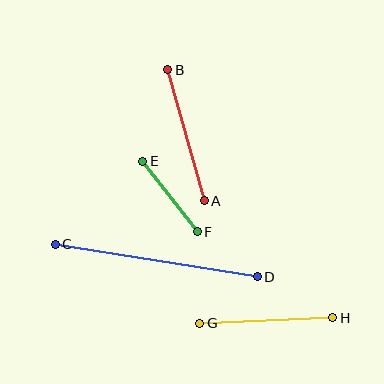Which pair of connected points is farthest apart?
Points C and D are farthest apart.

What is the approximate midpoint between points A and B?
The midpoint is at approximately (186, 135) pixels.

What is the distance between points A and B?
The distance is approximately 136 pixels.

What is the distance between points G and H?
The distance is approximately 133 pixels.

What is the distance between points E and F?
The distance is approximately 89 pixels.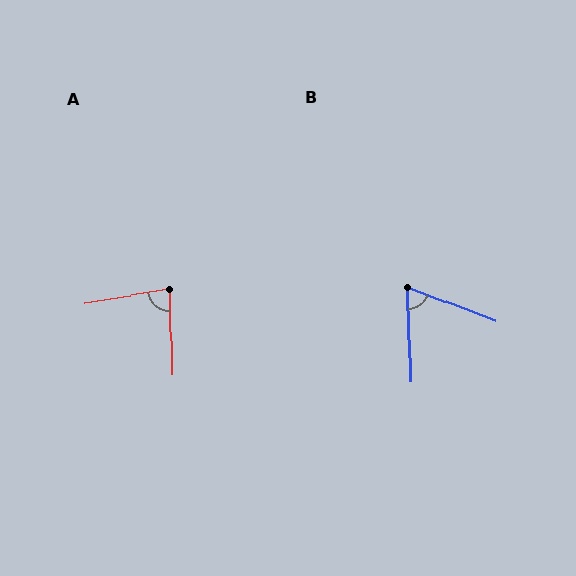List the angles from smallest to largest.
B (68°), A (82°).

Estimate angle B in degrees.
Approximately 68 degrees.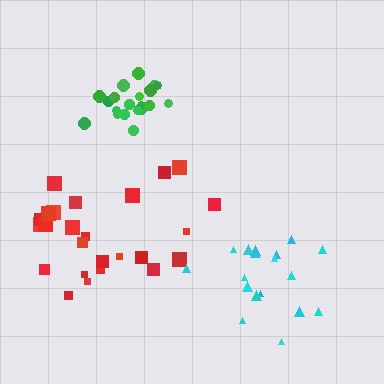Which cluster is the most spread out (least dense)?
Red.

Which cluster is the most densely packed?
Green.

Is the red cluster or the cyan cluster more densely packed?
Cyan.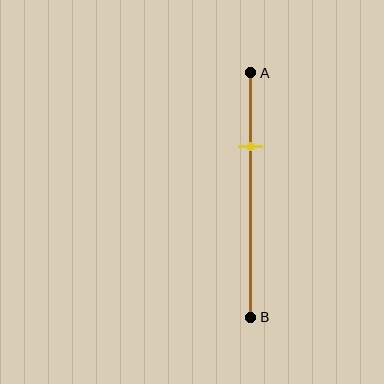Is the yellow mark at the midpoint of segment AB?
No, the mark is at about 30% from A, not at the 50% midpoint.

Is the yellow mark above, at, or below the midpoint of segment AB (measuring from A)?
The yellow mark is above the midpoint of segment AB.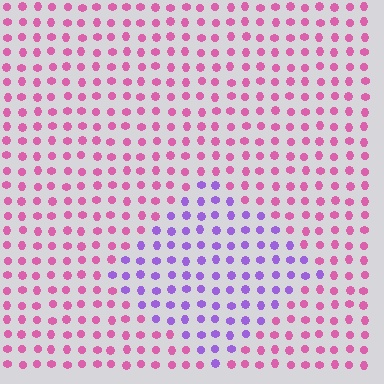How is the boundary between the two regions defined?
The boundary is defined purely by a slight shift in hue (about 53 degrees). Spacing, size, and orientation are identical on both sides.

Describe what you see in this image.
The image is filled with small pink elements in a uniform arrangement. A diamond-shaped region is visible where the elements are tinted to a slightly different hue, forming a subtle color boundary.